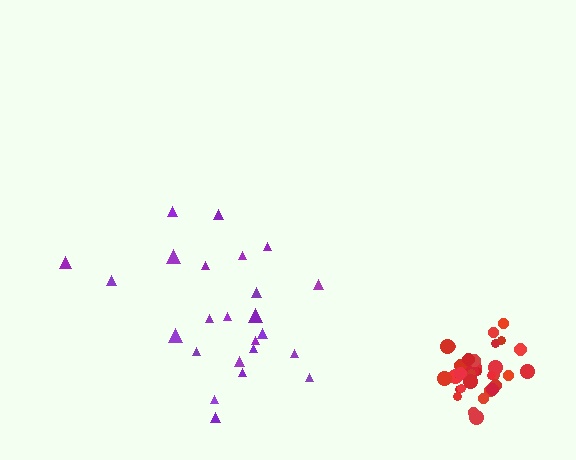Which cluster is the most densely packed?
Red.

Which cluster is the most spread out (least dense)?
Purple.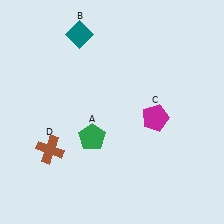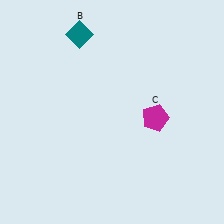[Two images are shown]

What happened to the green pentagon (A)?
The green pentagon (A) was removed in Image 2. It was in the bottom-left area of Image 1.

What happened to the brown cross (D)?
The brown cross (D) was removed in Image 2. It was in the bottom-left area of Image 1.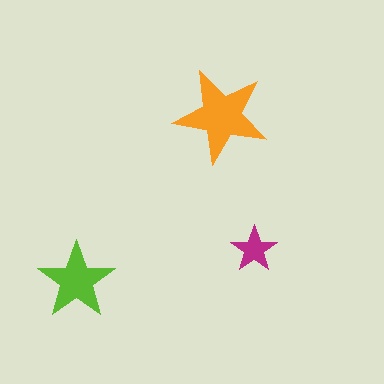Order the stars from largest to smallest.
the orange one, the lime one, the magenta one.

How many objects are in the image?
There are 3 objects in the image.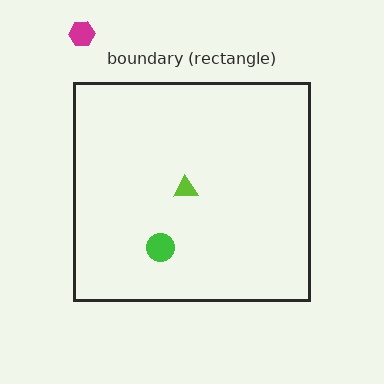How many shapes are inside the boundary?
2 inside, 1 outside.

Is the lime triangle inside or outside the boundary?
Inside.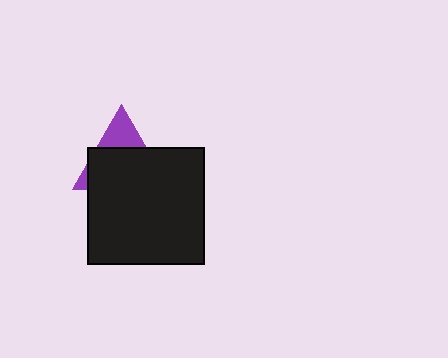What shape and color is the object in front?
The object in front is a black square.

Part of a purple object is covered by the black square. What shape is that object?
It is a triangle.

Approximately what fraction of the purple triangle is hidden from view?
Roughly 69% of the purple triangle is hidden behind the black square.